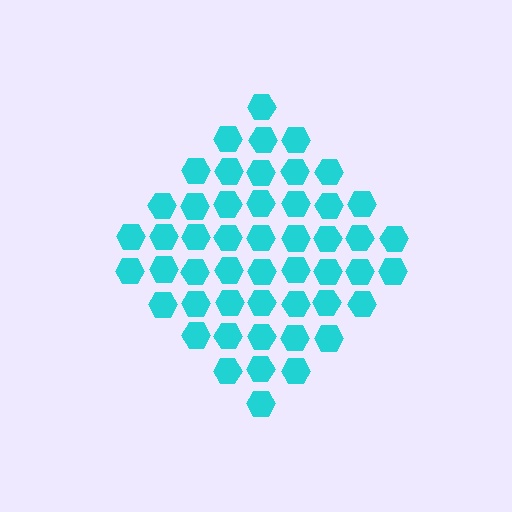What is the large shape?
The large shape is a diamond.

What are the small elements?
The small elements are hexagons.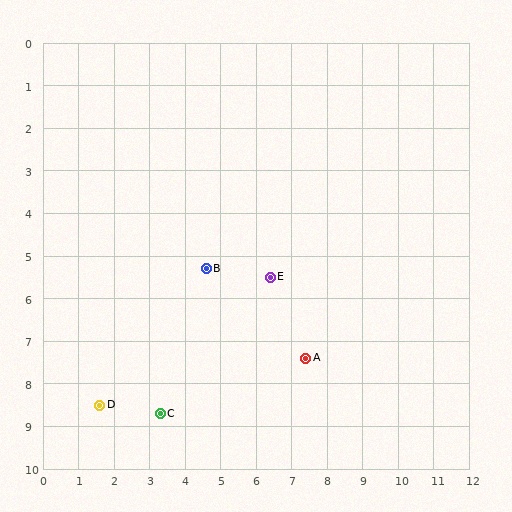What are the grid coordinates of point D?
Point D is at approximately (1.6, 8.5).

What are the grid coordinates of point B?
Point B is at approximately (4.6, 5.3).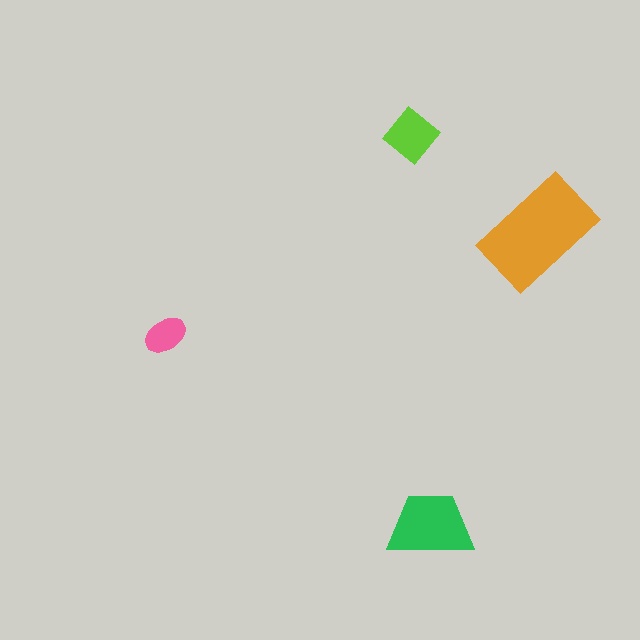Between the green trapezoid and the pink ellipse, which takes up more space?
The green trapezoid.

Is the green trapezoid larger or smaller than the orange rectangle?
Smaller.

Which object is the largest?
The orange rectangle.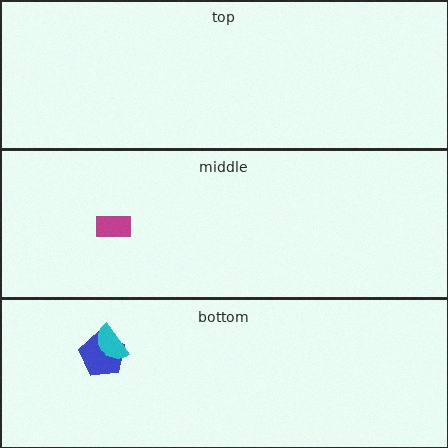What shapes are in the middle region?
The magenta rectangle.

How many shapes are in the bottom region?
2.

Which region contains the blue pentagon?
The bottom region.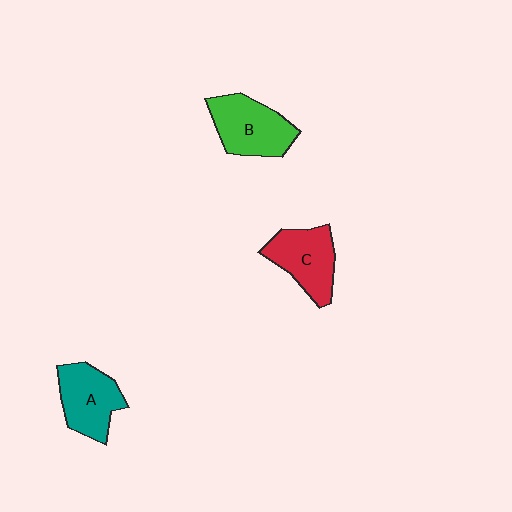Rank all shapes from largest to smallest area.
From largest to smallest: B (green), C (red), A (teal).